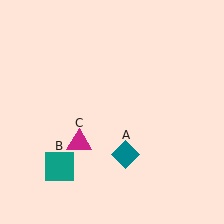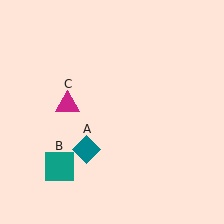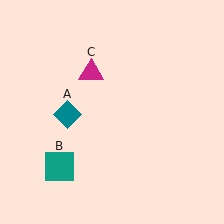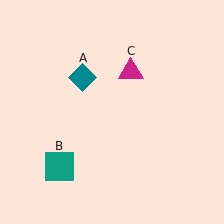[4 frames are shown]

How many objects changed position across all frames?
2 objects changed position: teal diamond (object A), magenta triangle (object C).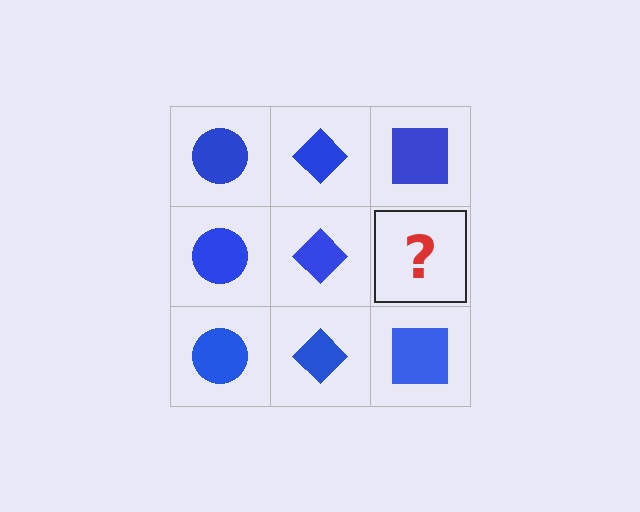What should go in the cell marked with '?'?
The missing cell should contain a blue square.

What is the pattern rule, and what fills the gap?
The rule is that each column has a consistent shape. The gap should be filled with a blue square.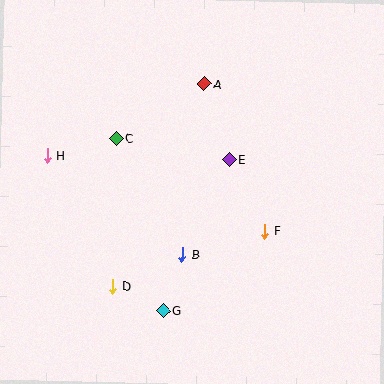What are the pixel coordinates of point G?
Point G is at (163, 311).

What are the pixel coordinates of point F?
Point F is at (265, 231).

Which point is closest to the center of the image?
Point E at (229, 159) is closest to the center.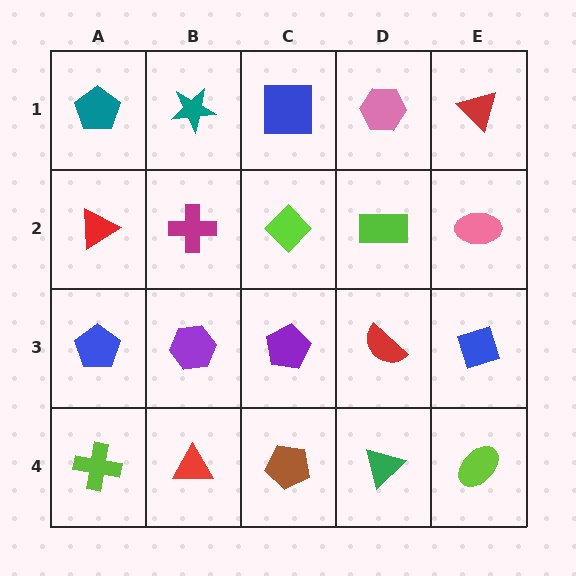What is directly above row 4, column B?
A purple hexagon.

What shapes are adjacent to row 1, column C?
A lime diamond (row 2, column C), a teal star (row 1, column B), a pink hexagon (row 1, column D).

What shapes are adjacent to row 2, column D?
A pink hexagon (row 1, column D), a red semicircle (row 3, column D), a lime diamond (row 2, column C), a pink ellipse (row 2, column E).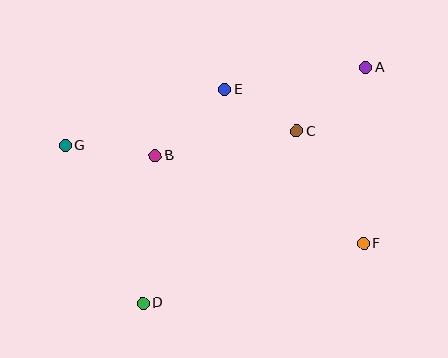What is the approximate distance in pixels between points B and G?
The distance between B and G is approximately 90 pixels.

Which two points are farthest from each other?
Points A and D are farthest from each other.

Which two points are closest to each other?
Points C and E are closest to each other.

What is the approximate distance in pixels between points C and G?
The distance between C and G is approximately 232 pixels.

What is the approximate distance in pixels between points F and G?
The distance between F and G is approximately 314 pixels.